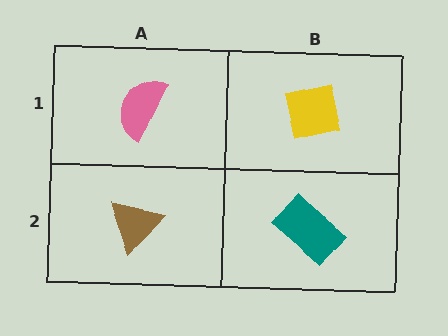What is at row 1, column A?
A pink semicircle.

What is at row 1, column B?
A yellow square.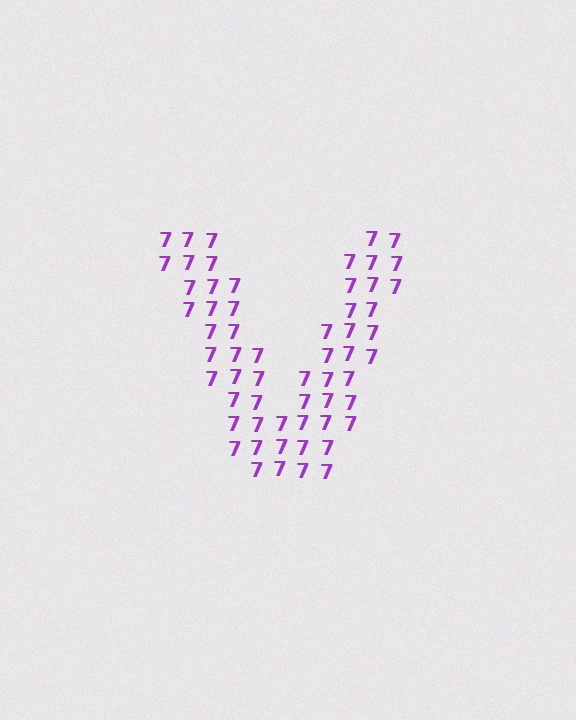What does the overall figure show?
The overall figure shows the letter V.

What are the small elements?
The small elements are digit 7's.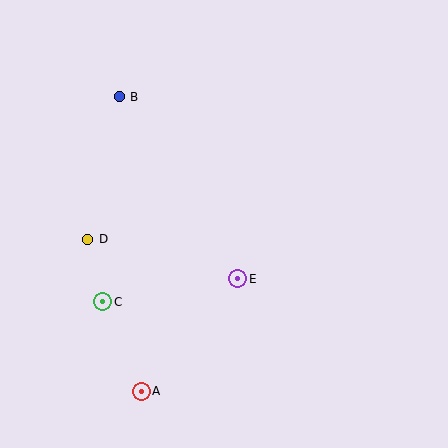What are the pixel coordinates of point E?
Point E is at (238, 279).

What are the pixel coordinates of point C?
Point C is at (103, 302).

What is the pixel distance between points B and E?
The distance between B and E is 217 pixels.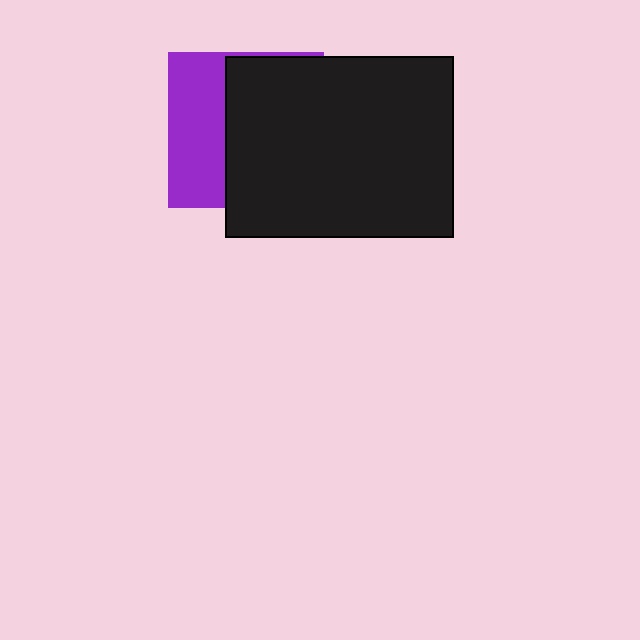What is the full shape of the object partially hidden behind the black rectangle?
The partially hidden object is a purple square.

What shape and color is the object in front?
The object in front is a black rectangle.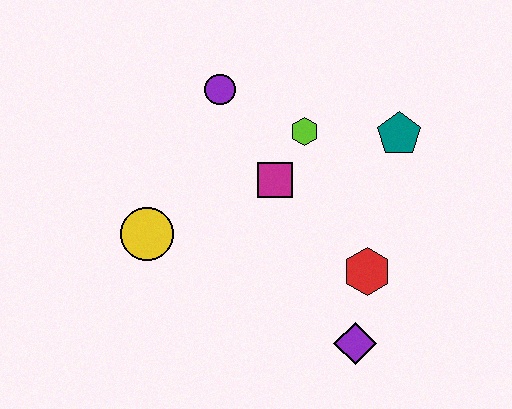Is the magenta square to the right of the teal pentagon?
No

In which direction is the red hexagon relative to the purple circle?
The red hexagon is below the purple circle.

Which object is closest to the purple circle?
The lime hexagon is closest to the purple circle.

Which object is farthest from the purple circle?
The purple diamond is farthest from the purple circle.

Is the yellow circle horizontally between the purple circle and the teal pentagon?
No